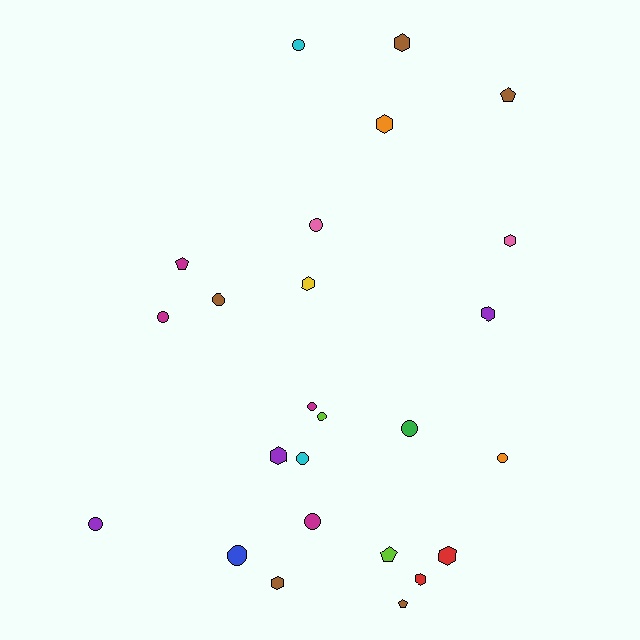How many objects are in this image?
There are 25 objects.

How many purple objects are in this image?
There are 3 purple objects.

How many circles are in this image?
There are 12 circles.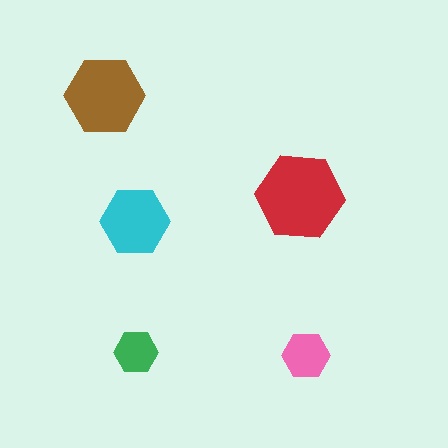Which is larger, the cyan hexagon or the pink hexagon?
The cyan one.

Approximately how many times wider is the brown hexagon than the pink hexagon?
About 1.5 times wider.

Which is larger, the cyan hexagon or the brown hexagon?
The brown one.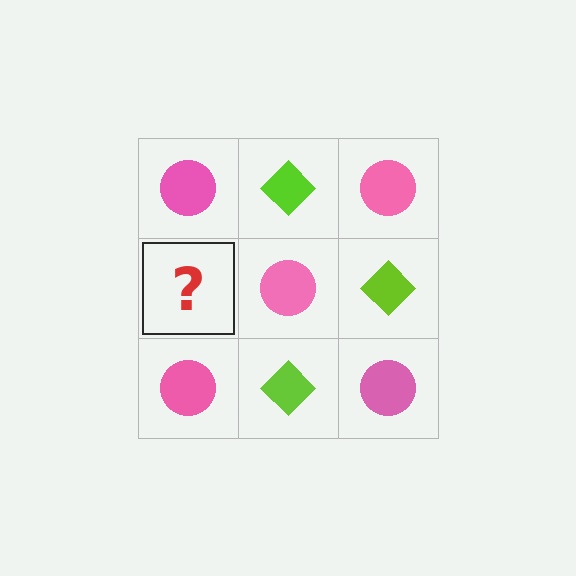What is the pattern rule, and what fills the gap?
The rule is that it alternates pink circle and lime diamond in a checkerboard pattern. The gap should be filled with a lime diamond.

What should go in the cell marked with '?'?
The missing cell should contain a lime diamond.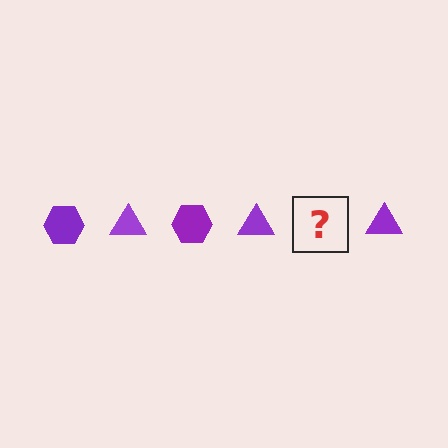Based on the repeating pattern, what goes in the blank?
The blank should be a purple hexagon.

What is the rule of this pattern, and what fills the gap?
The rule is that the pattern cycles through hexagon, triangle shapes in purple. The gap should be filled with a purple hexagon.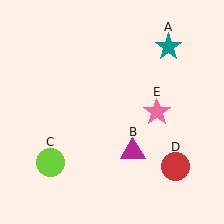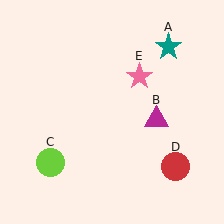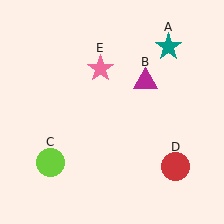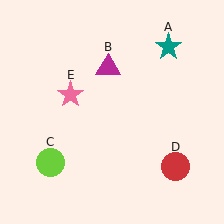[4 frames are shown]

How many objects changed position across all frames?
2 objects changed position: magenta triangle (object B), pink star (object E).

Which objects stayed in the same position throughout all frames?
Teal star (object A) and lime circle (object C) and red circle (object D) remained stationary.